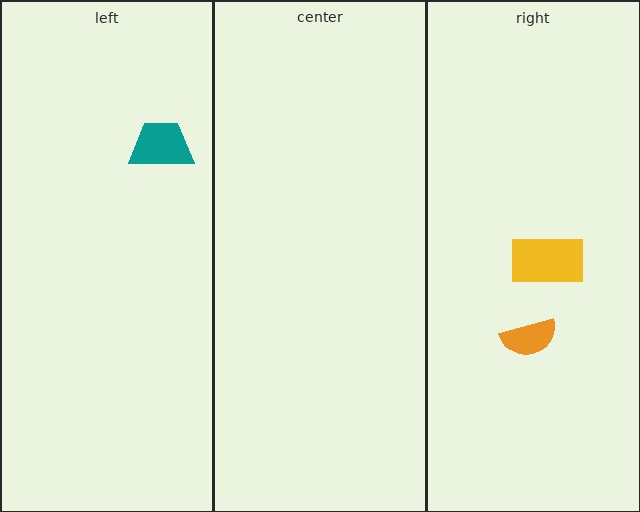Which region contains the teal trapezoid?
The left region.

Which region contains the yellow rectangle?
The right region.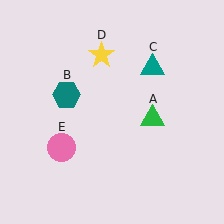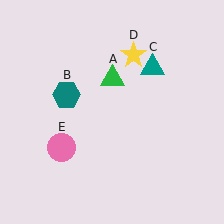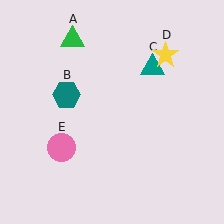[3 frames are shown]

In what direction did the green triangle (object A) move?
The green triangle (object A) moved up and to the left.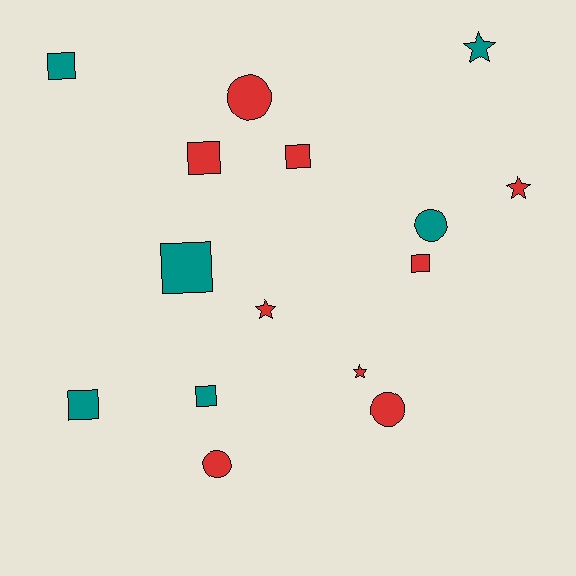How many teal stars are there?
There is 1 teal star.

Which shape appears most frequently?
Square, with 7 objects.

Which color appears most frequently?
Red, with 9 objects.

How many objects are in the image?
There are 15 objects.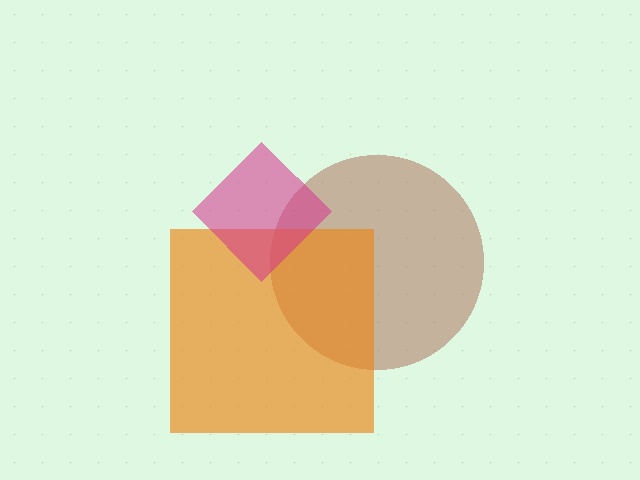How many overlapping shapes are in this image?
There are 3 overlapping shapes in the image.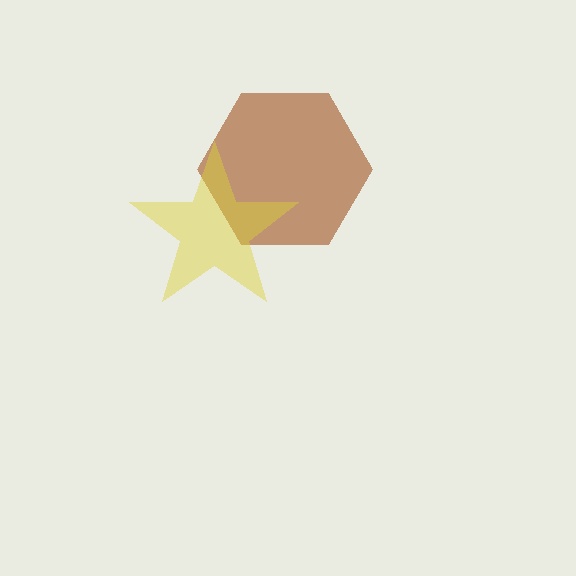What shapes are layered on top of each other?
The layered shapes are: a brown hexagon, a yellow star.